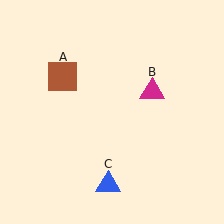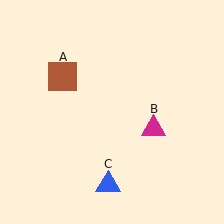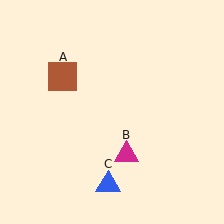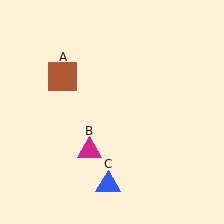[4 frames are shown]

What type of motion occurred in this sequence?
The magenta triangle (object B) rotated clockwise around the center of the scene.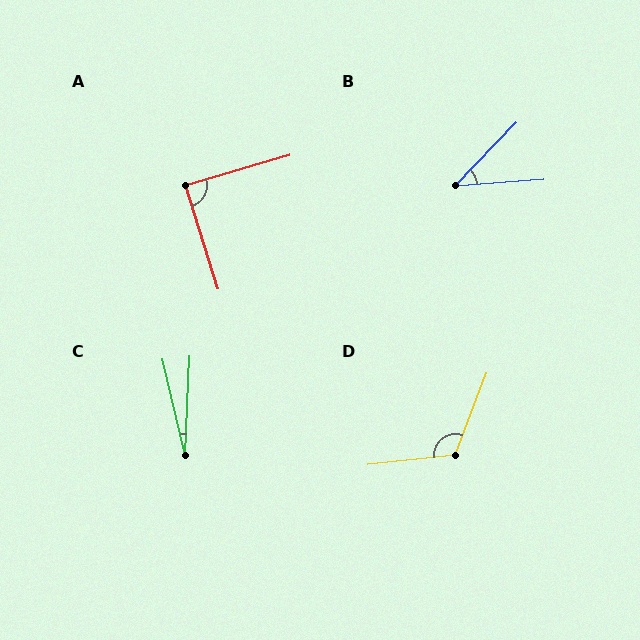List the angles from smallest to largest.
C (16°), B (41°), A (89°), D (117°).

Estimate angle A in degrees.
Approximately 89 degrees.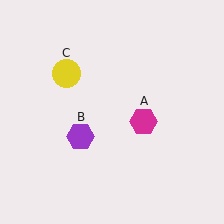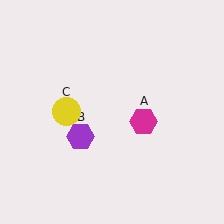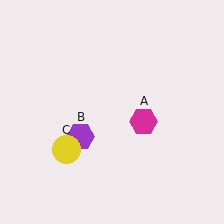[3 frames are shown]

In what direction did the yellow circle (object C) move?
The yellow circle (object C) moved down.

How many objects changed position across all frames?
1 object changed position: yellow circle (object C).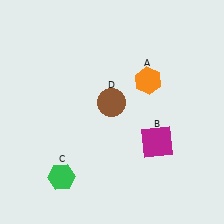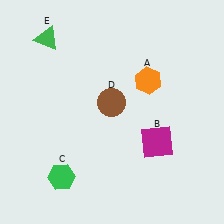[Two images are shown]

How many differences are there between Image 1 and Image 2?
There is 1 difference between the two images.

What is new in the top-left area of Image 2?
A green triangle (E) was added in the top-left area of Image 2.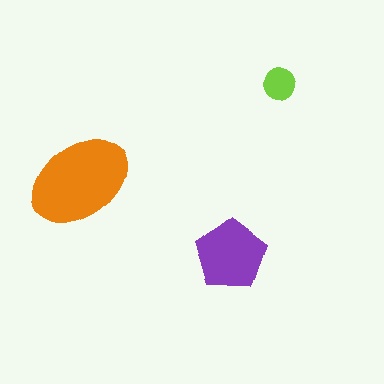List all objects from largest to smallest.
The orange ellipse, the purple pentagon, the lime circle.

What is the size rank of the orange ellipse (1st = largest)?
1st.